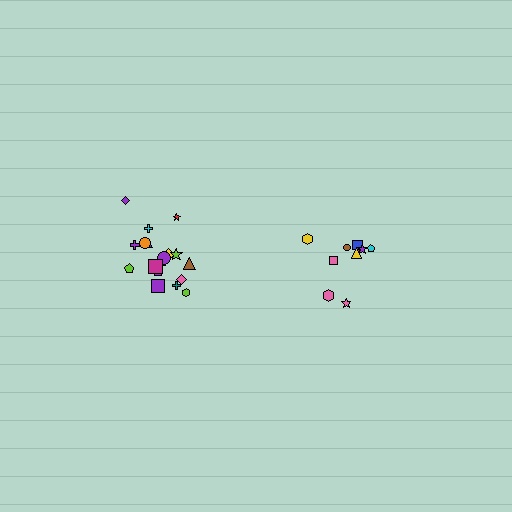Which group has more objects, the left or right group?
The left group.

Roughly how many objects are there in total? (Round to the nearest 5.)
Roughly 30 objects in total.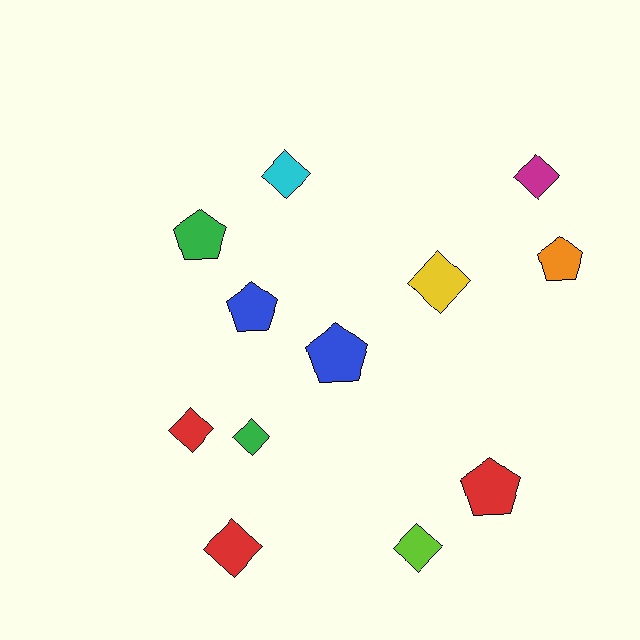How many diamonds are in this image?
There are 7 diamonds.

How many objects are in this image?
There are 12 objects.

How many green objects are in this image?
There are 2 green objects.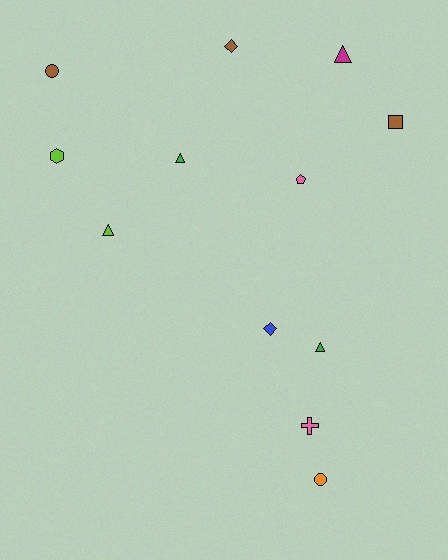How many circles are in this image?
There are 2 circles.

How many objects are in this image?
There are 12 objects.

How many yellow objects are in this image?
There are no yellow objects.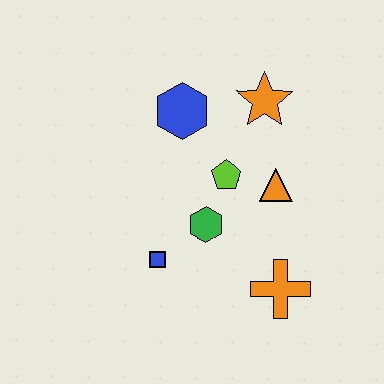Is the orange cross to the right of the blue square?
Yes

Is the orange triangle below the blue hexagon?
Yes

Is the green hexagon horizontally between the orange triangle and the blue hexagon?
Yes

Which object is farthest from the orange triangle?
The blue square is farthest from the orange triangle.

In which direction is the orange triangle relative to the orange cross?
The orange triangle is above the orange cross.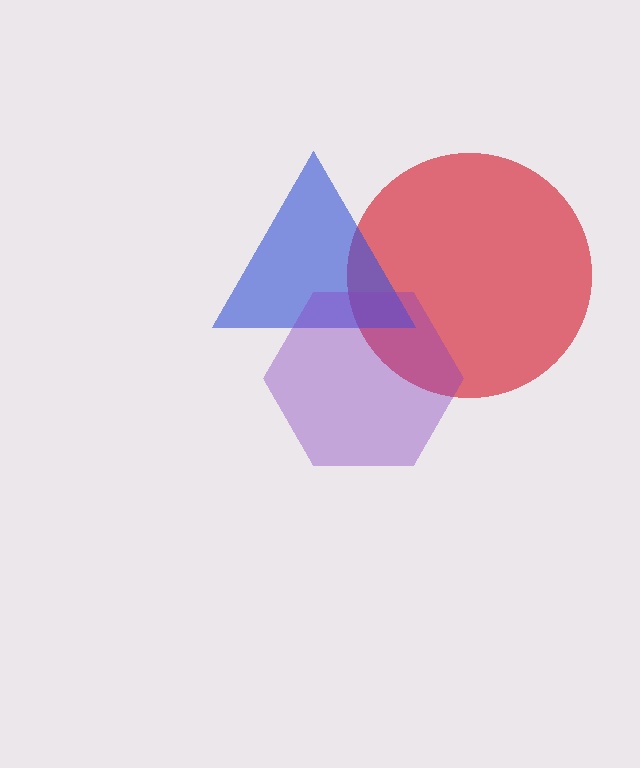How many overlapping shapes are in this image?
There are 3 overlapping shapes in the image.